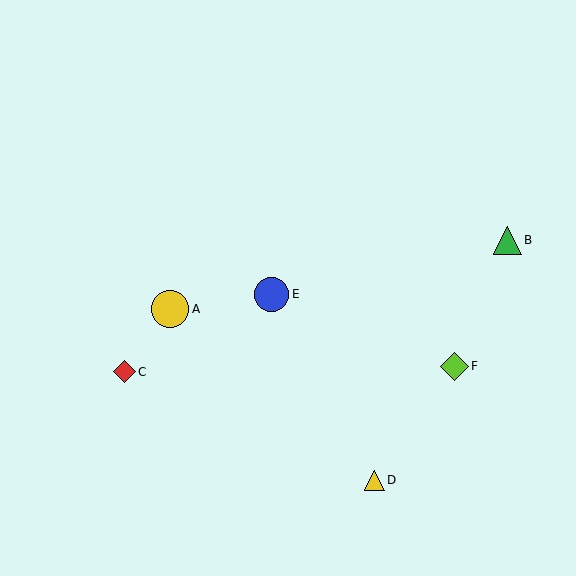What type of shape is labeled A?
Shape A is a yellow circle.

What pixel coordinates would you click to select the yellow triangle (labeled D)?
Click at (374, 480) to select the yellow triangle D.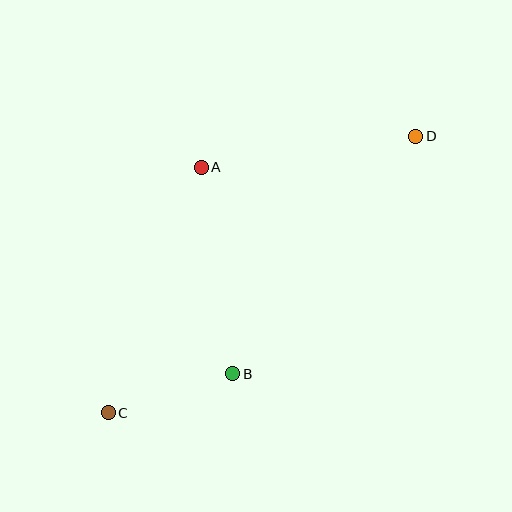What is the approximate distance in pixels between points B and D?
The distance between B and D is approximately 299 pixels.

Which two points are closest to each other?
Points B and C are closest to each other.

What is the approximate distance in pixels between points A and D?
The distance between A and D is approximately 216 pixels.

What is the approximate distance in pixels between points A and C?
The distance between A and C is approximately 263 pixels.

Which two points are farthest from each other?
Points C and D are farthest from each other.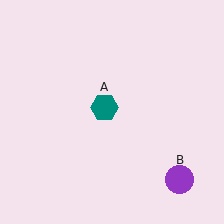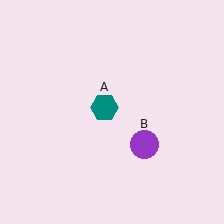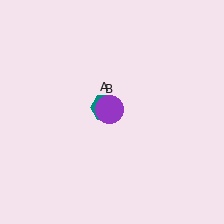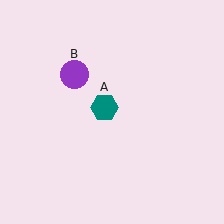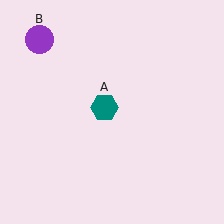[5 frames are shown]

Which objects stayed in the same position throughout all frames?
Teal hexagon (object A) remained stationary.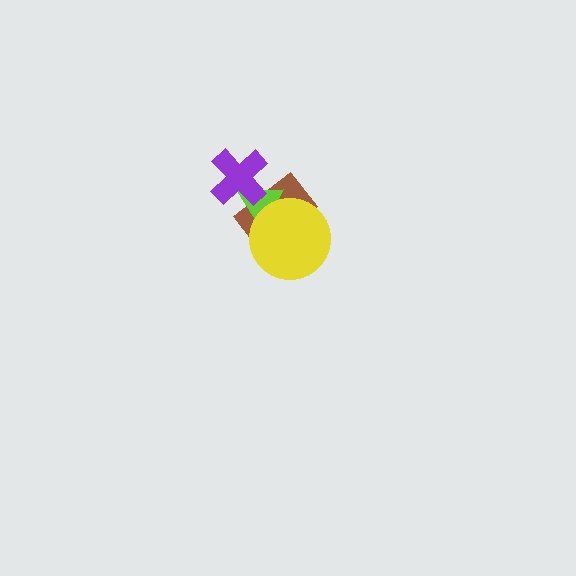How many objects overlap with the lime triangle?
3 objects overlap with the lime triangle.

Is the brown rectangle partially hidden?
Yes, it is partially covered by another shape.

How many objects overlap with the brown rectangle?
3 objects overlap with the brown rectangle.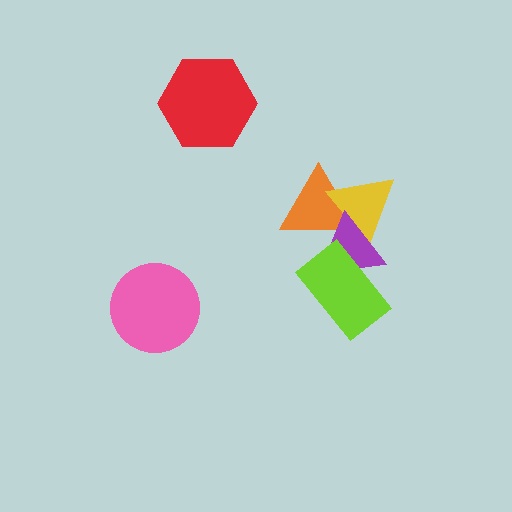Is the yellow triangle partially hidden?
Yes, it is partially covered by another shape.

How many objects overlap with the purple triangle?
3 objects overlap with the purple triangle.